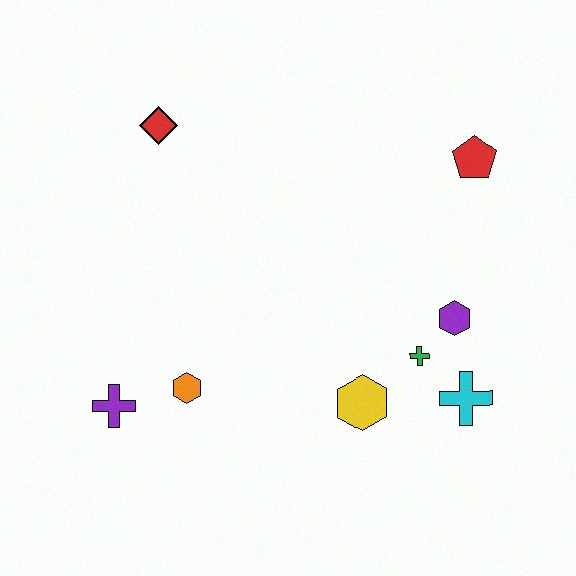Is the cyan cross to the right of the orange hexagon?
Yes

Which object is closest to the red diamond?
The orange hexagon is closest to the red diamond.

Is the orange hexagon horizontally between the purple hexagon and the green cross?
No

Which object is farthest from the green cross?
The red diamond is farthest from the green cross.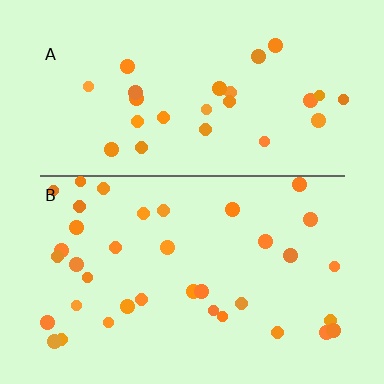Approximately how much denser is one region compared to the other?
Approximately 1.4× — region B over region A.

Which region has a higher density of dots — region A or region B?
B (the bottom).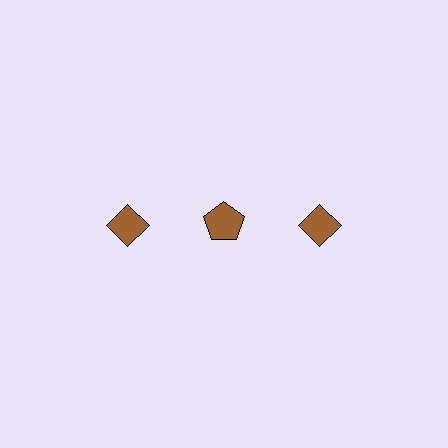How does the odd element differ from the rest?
It has a different shape: pentagon instead of diamond.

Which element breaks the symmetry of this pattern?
The brown pentagon in the top row, second from left column breaks the symmetry. All other shapes are brown diamonds.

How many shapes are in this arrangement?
There are 3 shapes arranged in a grid pattern.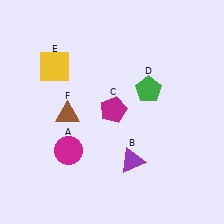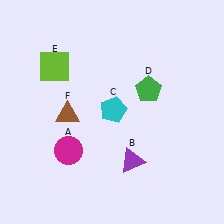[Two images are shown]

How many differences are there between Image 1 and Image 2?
There are 2 differences between the two images.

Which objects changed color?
C changed from magenta to cyan. E changed from yellow to lime.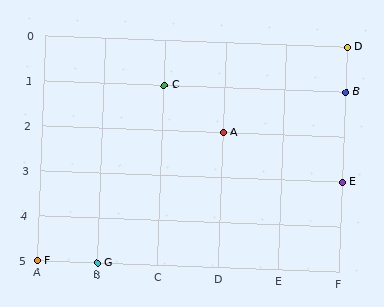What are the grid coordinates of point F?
Point F is at grid coordinates (A, 5).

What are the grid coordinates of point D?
Point D is at grid coordinates (F, 0).